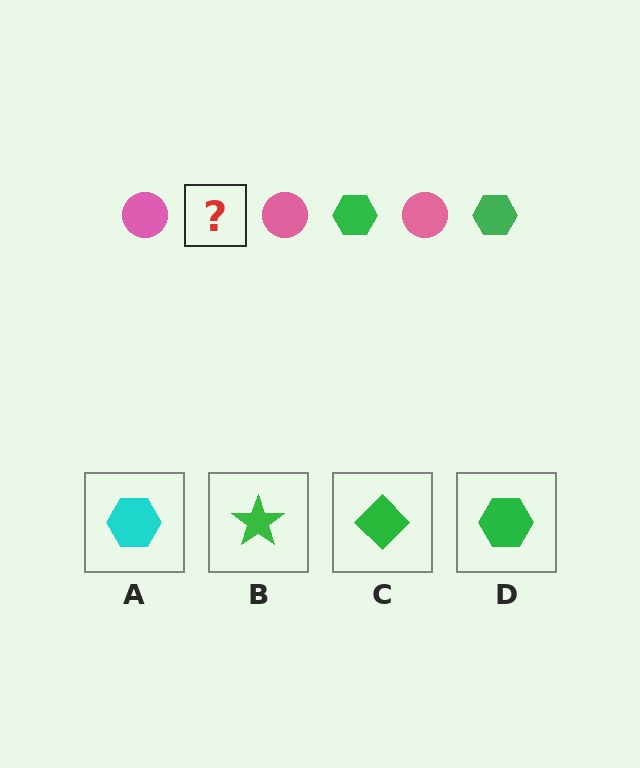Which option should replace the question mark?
Option D.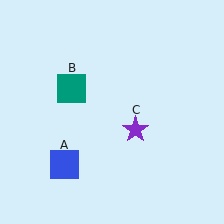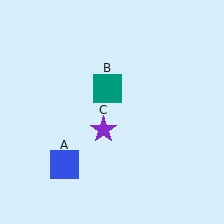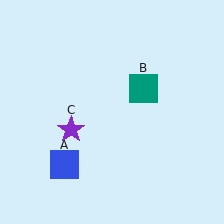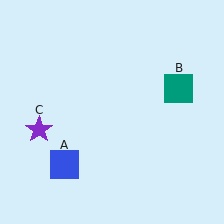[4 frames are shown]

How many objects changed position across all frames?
2 objects changed position: teal square (object B), purple star (object C).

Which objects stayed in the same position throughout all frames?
Blue square (object A) remained stationary.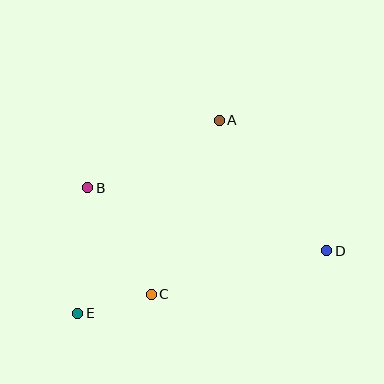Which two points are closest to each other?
Points C and E are closest to each other.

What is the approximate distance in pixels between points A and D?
The distance between A and D is approximately 169 pixels.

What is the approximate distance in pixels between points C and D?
The distance between C and D is approximately 181 pixels.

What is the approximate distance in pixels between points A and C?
The distance between A and C is approximately 187 pixels.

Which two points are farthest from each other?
Points D and E are farthest from each other.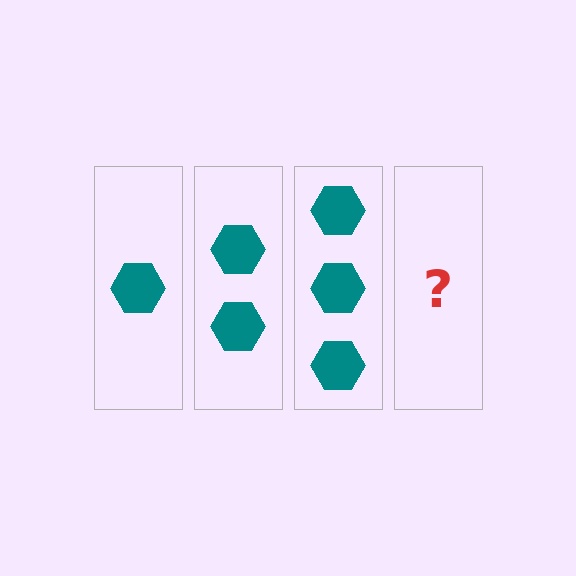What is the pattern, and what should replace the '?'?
The pattern is that each step adds one more hexagon. The '?' should be 4 hexagons.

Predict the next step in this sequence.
The next step is 4 hexagons.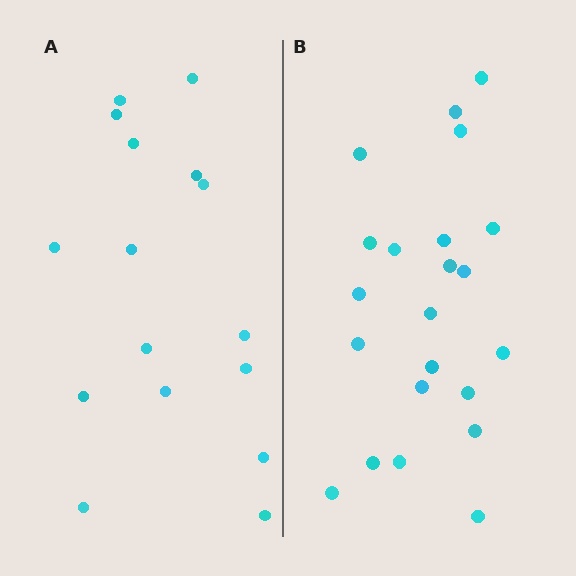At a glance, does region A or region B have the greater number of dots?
Region B (the right region) has more dots.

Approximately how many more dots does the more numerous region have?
Region B has about 6 more dots than region A.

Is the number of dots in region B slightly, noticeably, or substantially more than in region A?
Region B has noticeably more, but not dramatically so. The ratio is roughly 1.4 to 1.